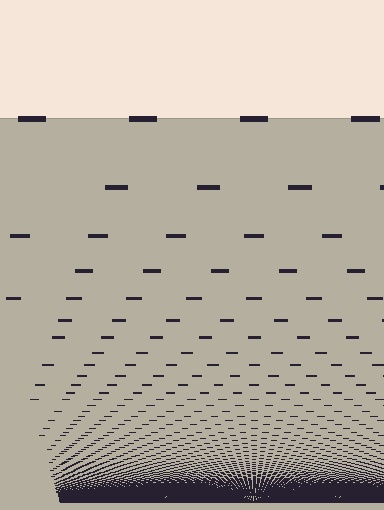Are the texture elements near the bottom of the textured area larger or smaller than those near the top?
Smaller. The gradient is inverted — elements near the bottom are smaller and denser.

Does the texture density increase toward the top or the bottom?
Density increases toward the bottom.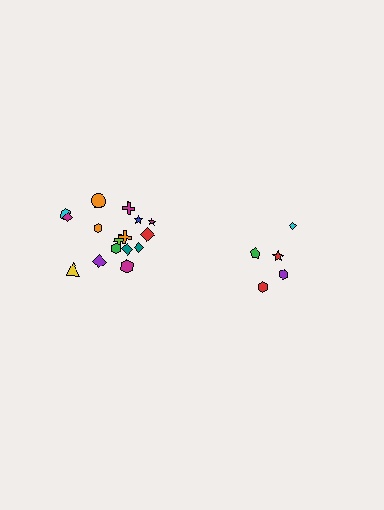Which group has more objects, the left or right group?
The left group.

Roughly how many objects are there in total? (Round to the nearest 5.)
Roughly 25 objects in total.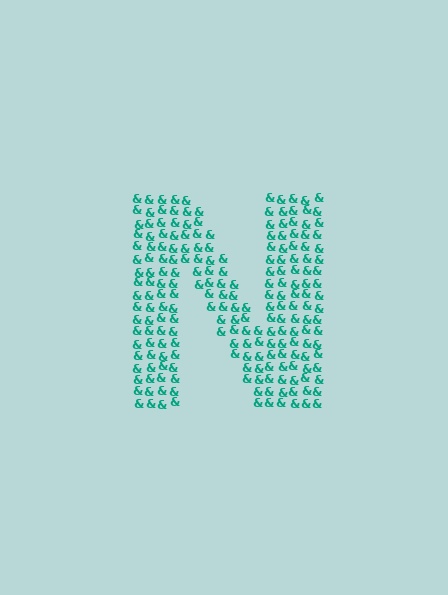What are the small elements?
The small elements are ampersands.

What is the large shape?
The large shape is the letter N.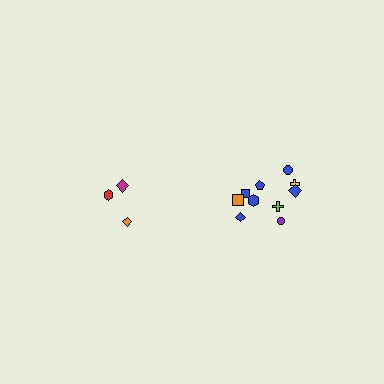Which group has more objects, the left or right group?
The right group.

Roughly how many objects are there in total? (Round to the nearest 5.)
Roughly 15 objects in total.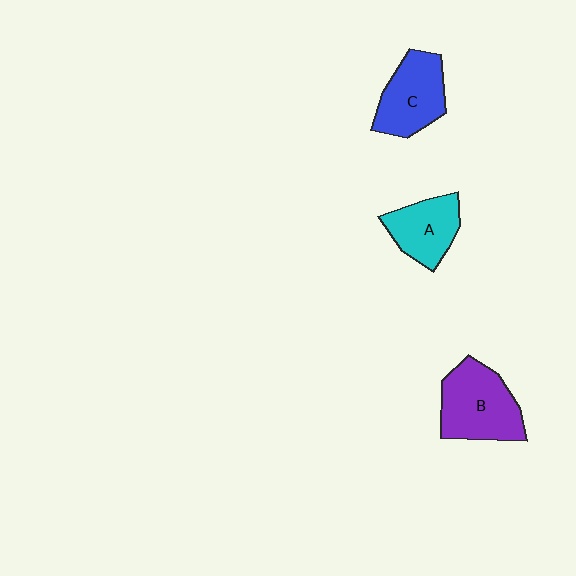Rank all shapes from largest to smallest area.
From largest to smallest: B (purple), C (blue), A (cyan).